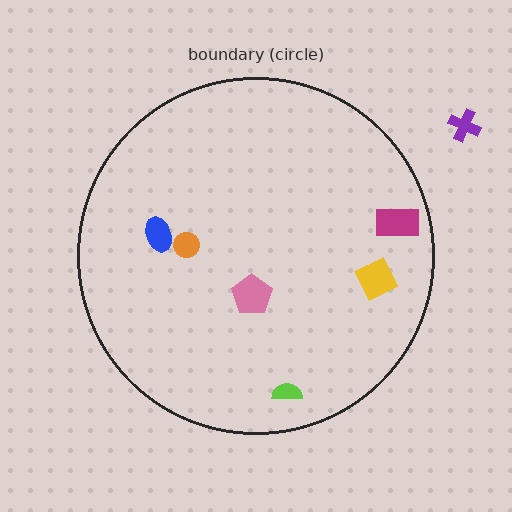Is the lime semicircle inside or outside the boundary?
Inside.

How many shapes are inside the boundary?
6 inside, 1 outside.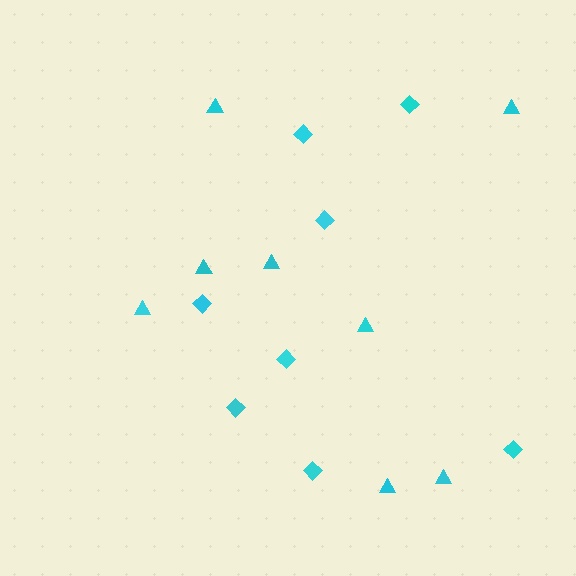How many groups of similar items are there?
There are 2 groups: one group of diamonds (8) and one group of triangles (8).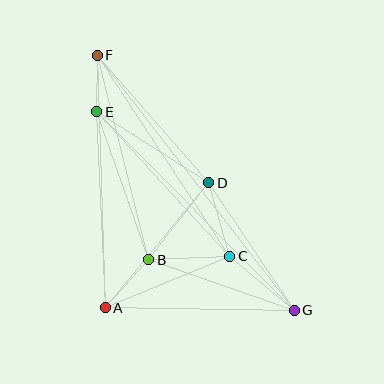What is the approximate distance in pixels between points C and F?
The distance between C and F is approximately 241 pixels.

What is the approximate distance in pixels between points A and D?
The distance between A and D is approximately 162 pixels.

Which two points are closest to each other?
Points E and F are closest to each other.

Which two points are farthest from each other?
Points F and G are farthest from each other.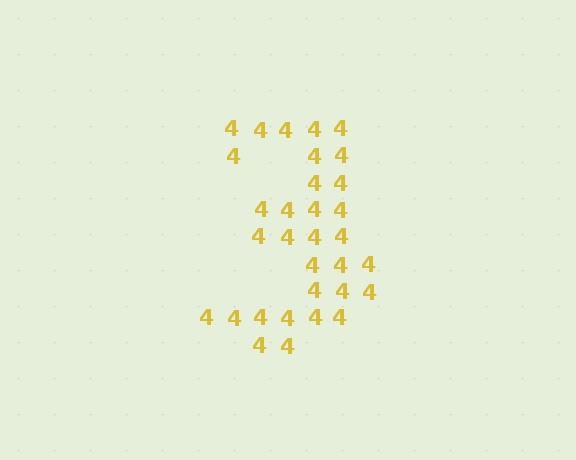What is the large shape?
The large shape is the digit 3.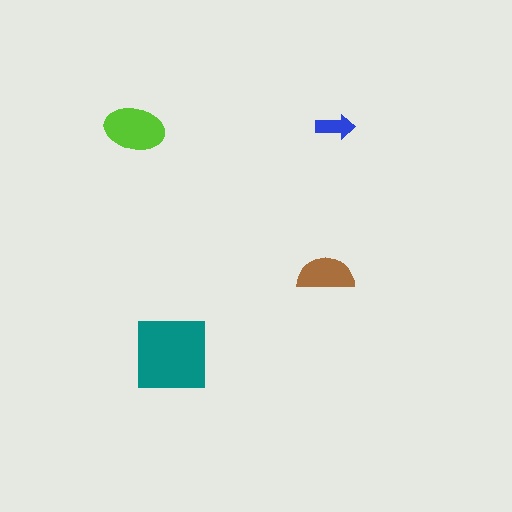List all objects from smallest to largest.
The blue arrow, the brown semicircle, the lime ellipse, the teal square.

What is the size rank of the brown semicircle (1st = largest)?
3rd.